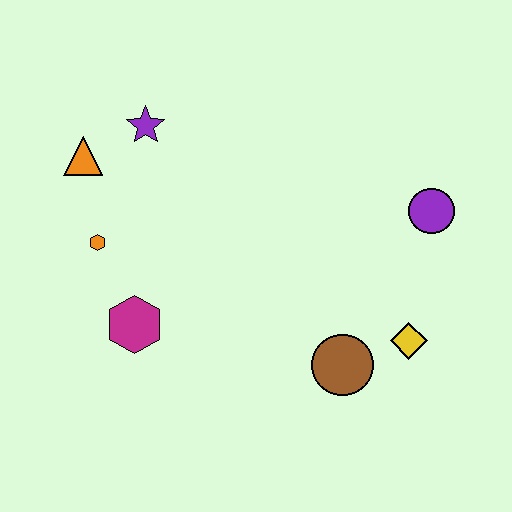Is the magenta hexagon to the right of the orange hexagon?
Yes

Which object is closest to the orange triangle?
The purple star is closest to the orange triangle.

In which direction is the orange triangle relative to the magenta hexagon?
The orange triangle is above the magenta hexagon.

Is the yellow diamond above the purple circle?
No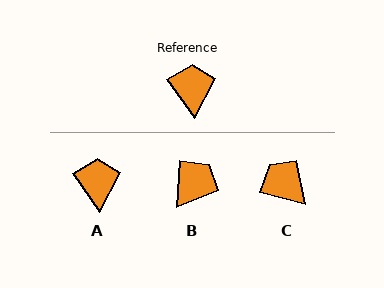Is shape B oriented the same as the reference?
No, it is off by about 39 degrees.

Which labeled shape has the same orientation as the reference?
A.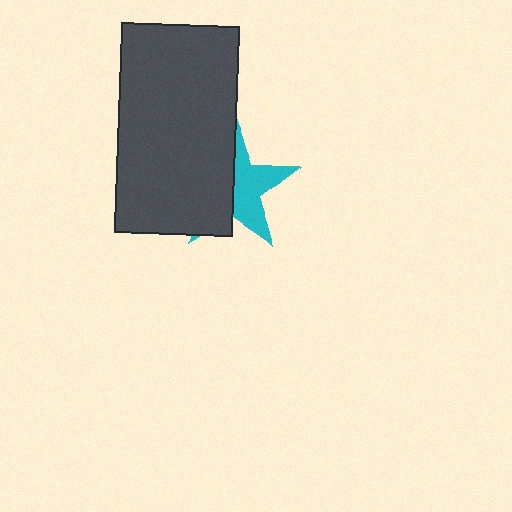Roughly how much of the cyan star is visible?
About half of it is visible (roughly 49%).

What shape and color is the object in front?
The object in front is a dark gray rectangle.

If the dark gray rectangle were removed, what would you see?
You would see the complete cyan star.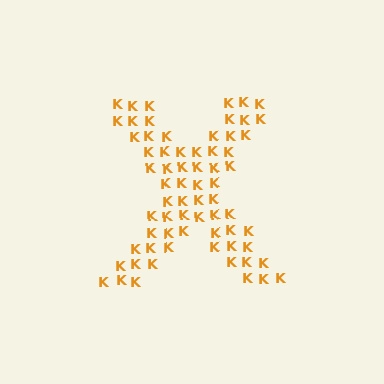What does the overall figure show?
The overall figure shows the letter X.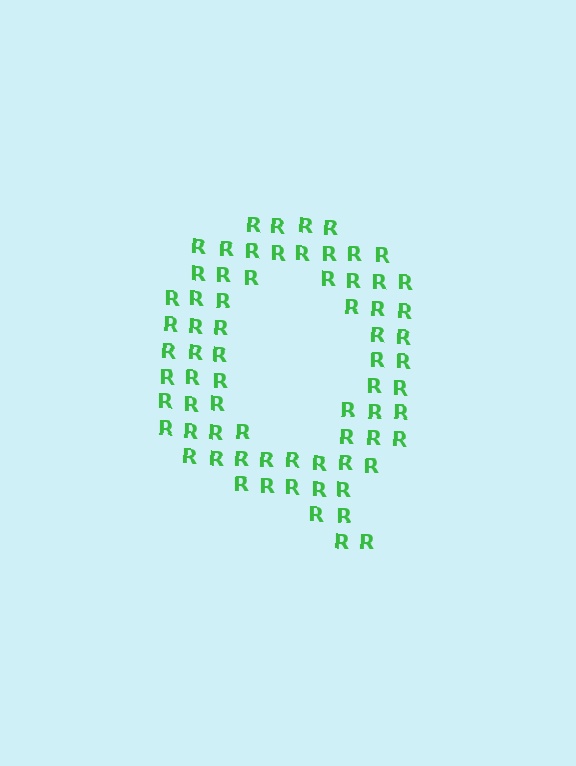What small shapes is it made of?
It is made of small letter R's.